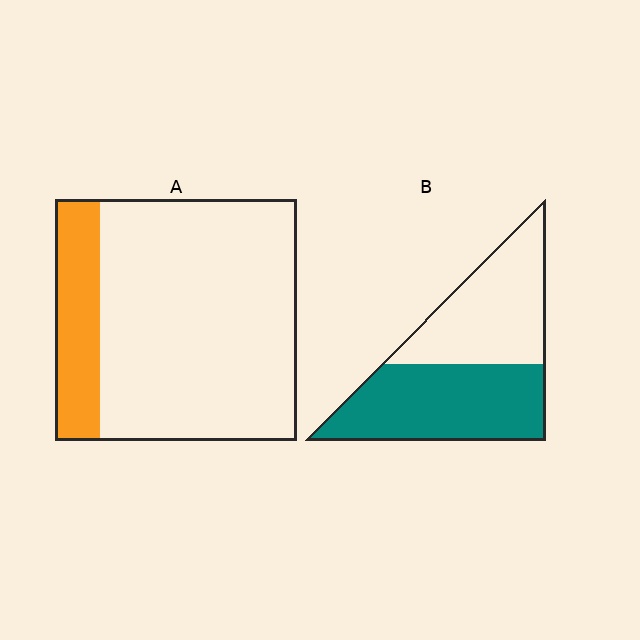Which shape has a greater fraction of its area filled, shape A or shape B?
Shape B.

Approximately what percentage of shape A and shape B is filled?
A is approximately 20% and B is approximately 55%.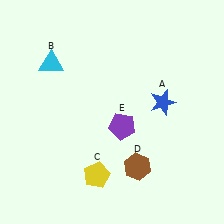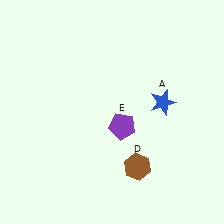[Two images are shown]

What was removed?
The cyan triangle (B), the yellow pentagon (C) were removed in Image 2.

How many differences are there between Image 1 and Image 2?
There are 2 differences between the two images.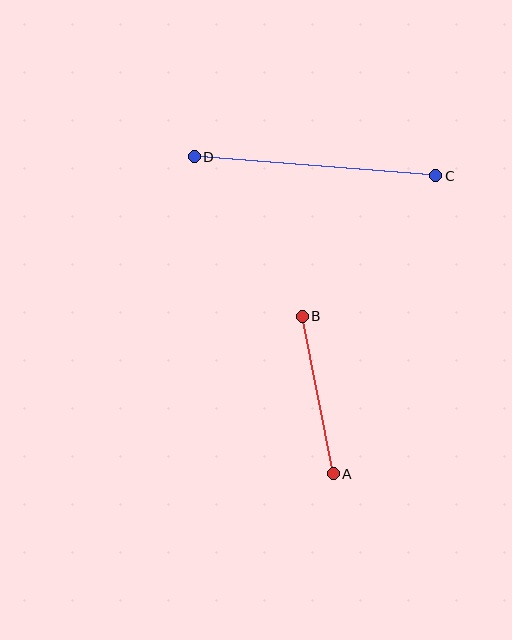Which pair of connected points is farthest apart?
Points C and D are farthest apart.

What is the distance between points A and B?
The distance is approximately 160 pixels.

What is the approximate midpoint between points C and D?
The midpoint is at approximately (315, 166) pixels.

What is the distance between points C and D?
The distance is approximately 242 pixels.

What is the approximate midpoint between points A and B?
The midpoint is at approximately (318, 395) pixels.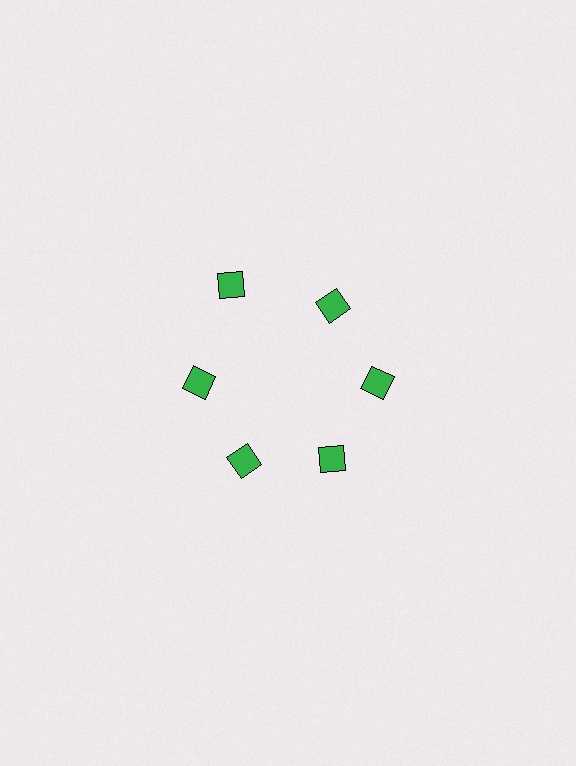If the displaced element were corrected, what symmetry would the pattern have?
It would have 6-fold rotational symmetry — the pattern would map onto itself every 60 degrees.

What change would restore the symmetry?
The symmetry would be restored by moving it inward, back onto the ring so that all 6 squares sit at equal angles and equal distance from the center.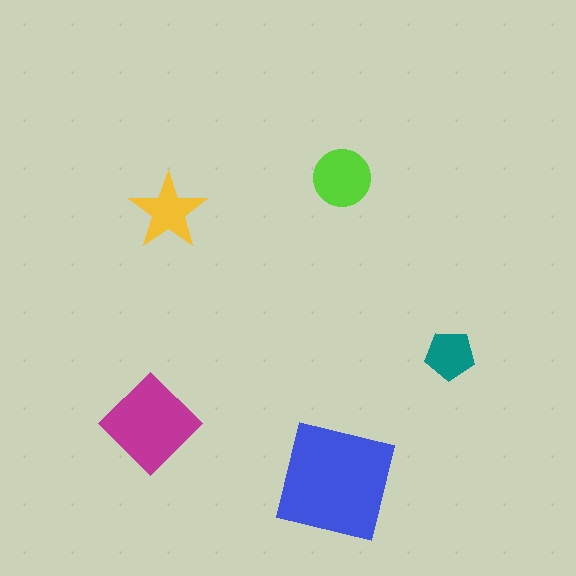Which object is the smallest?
The teal pentagon.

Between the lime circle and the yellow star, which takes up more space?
The lime circle.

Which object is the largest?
The blue square.